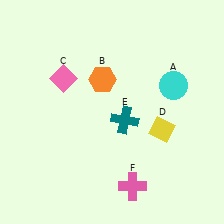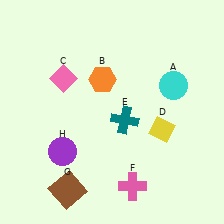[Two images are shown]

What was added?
A brown square (G), a purple circle (H) were added in Image 2.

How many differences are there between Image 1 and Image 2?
There are 2 differences between the two images.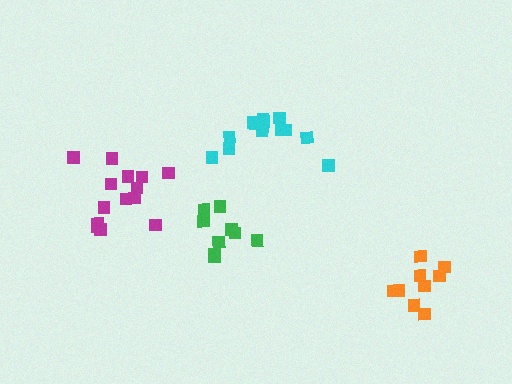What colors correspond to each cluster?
The clusters are colored: cyan, green, orange, magenta.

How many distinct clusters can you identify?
There are 4 distinct clusters.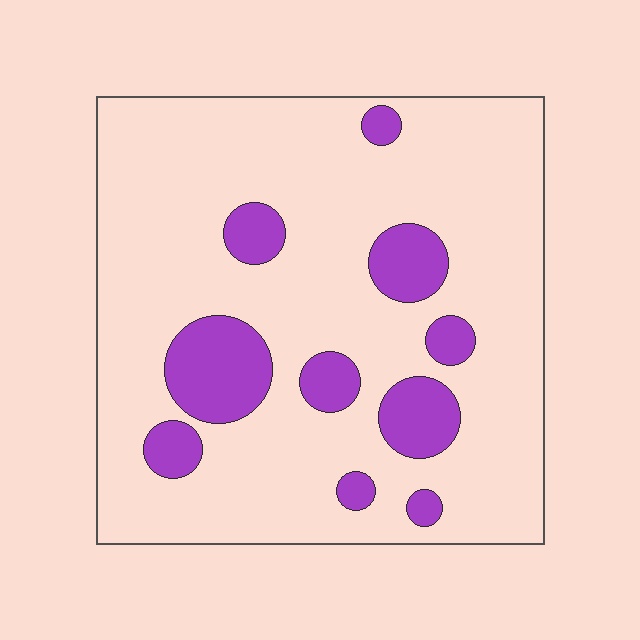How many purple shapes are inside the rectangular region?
10.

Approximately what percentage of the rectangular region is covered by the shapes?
Approximately 15%.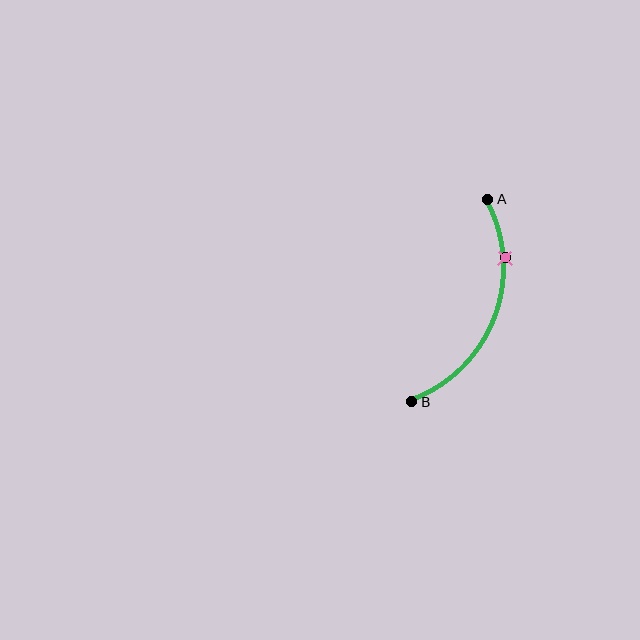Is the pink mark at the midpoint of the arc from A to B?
No. The pink mark lies on the arc but is closer to endpoint A. The arc midpoint would be at the point on the curve equidistant along the arc from both A and B.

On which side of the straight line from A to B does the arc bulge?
The arc bulges to the right of the straight line connecting A and B.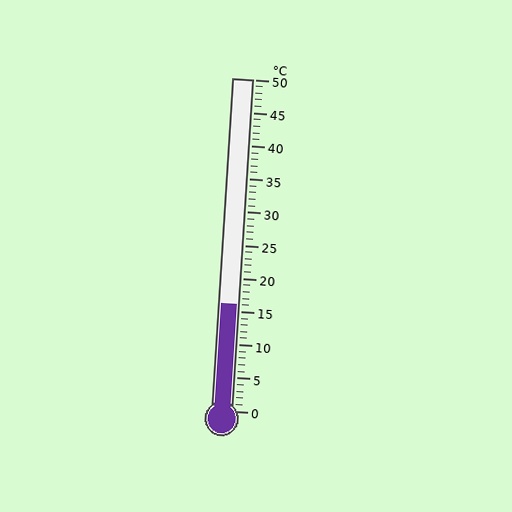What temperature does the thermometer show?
The thermometer shows approximately 16°C.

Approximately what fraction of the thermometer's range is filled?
The thermometer is filled to approximately 30% of its range.